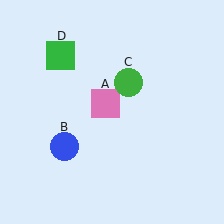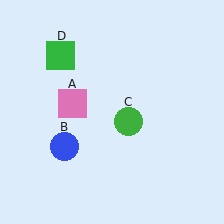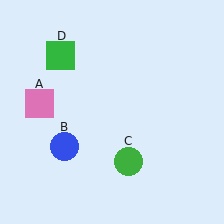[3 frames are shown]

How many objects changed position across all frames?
2 objects changed position: pink square (object A), green circle (object C).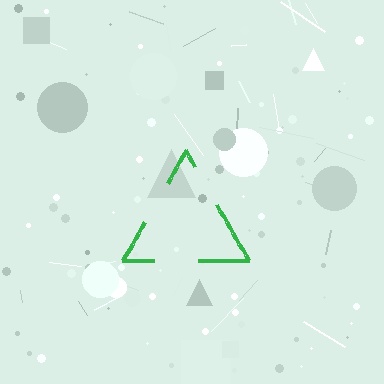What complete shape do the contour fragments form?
The contour fragments form a triangle.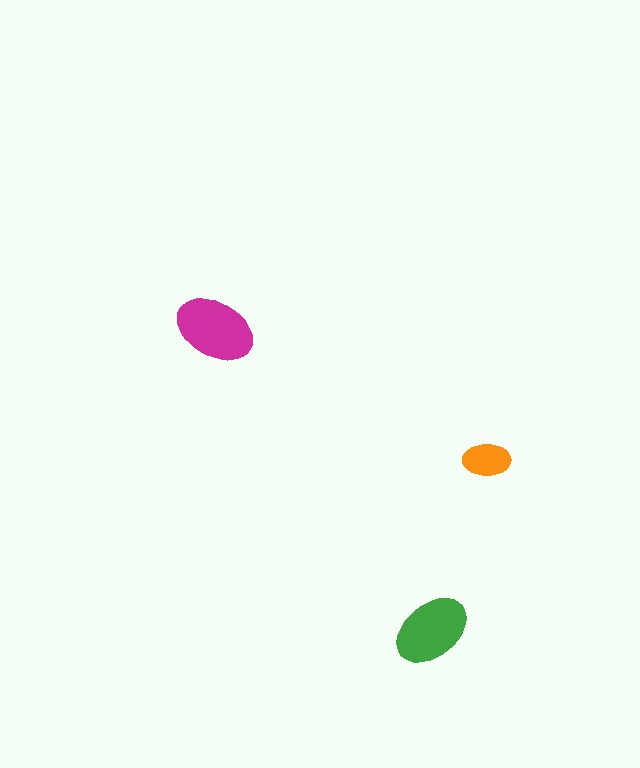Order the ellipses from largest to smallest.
the magenta one, the green one, the orange one.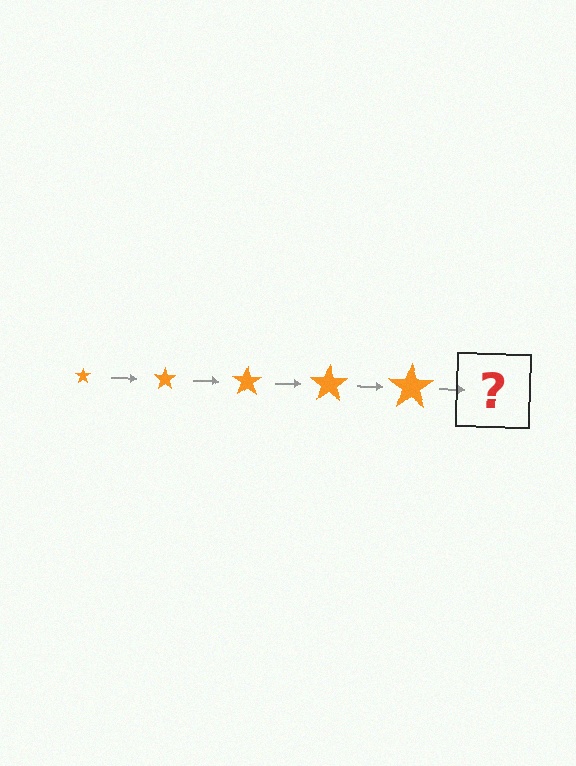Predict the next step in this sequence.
The next step is an orange star, larger than the previous one.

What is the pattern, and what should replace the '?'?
The pattern is that the star gets progressively larger each step. The '?' should be an orange star, larger than the previous one.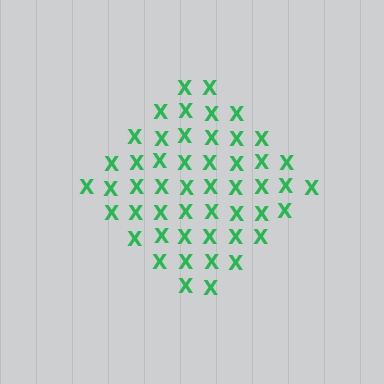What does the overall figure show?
The overall figure shows a diamond.